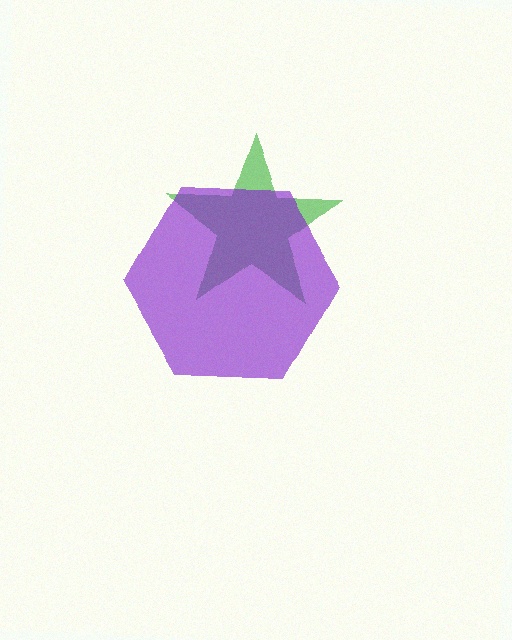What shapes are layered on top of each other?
The layered shapes are: a green star, a purple hexagon.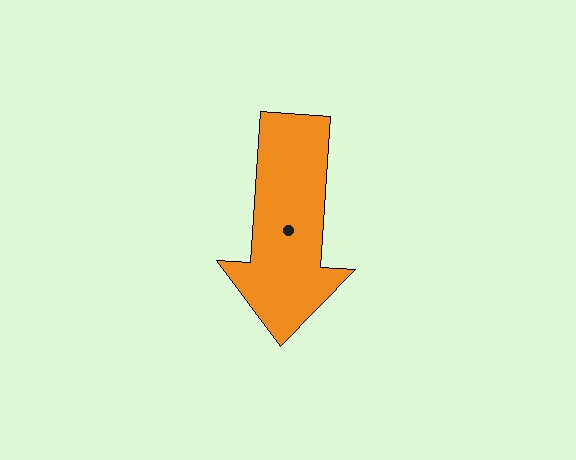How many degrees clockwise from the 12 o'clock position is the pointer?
Approximately 184 degrees.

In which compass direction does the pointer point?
South.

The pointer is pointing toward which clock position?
Roughly 6 o'clock.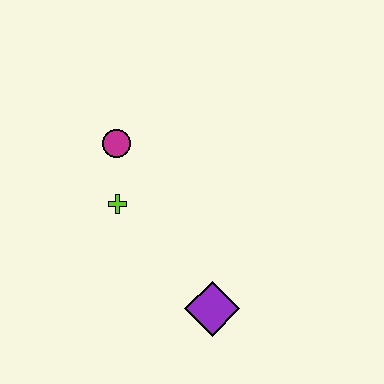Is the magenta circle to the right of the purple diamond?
No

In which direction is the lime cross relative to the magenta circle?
The lime cross is below the magenta circle.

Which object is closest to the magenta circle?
The lime cross is closest to the magenta circle.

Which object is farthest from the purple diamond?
The magenta circle is farthest from the purple diamond.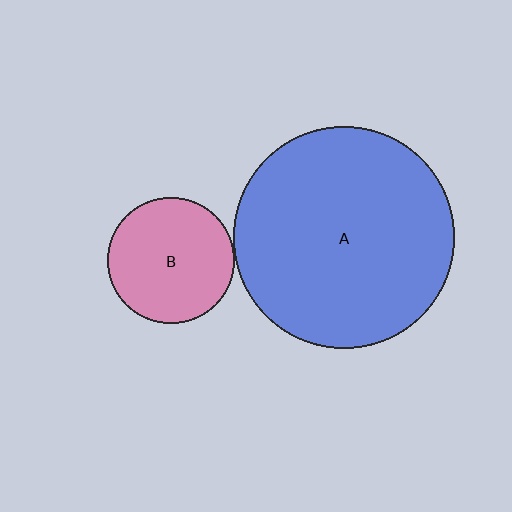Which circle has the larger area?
Circle A (blue).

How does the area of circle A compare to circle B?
Approximately 3.1 times.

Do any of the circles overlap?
No, none of the circles overlap.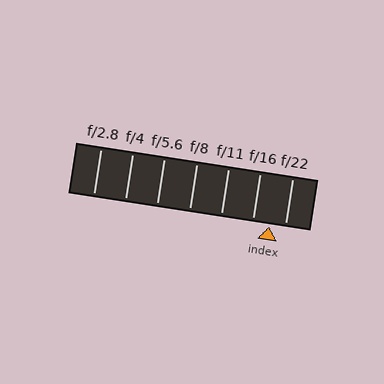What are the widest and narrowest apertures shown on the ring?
The widest aperture shown is f/2.8 and the narrowest is f/22.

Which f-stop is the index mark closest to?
The index mark is closest to f/22.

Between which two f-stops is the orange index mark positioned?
The index mark is between f/16 and f/22.